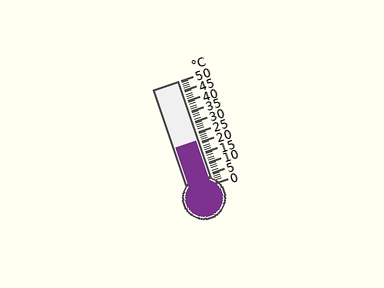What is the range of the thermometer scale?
The thermometer scale ranges from 0°C to 50°C.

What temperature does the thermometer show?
The thermometer shows approximately 21°C.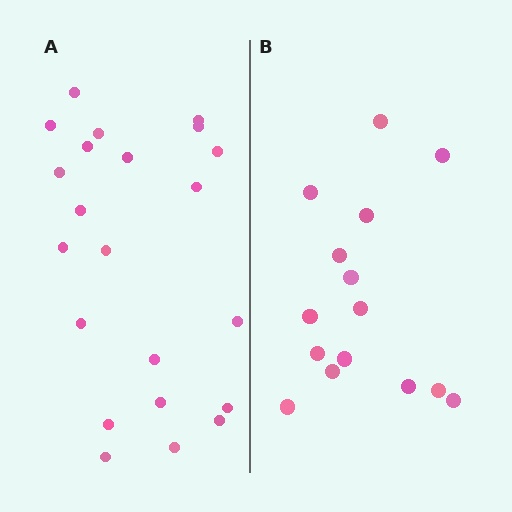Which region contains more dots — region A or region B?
Region A (the left region) has more dots.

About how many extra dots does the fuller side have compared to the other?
Region A has roughly 8 or so more dots than region B.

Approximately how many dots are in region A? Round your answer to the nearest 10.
About 20 dots. (The exact count is 22, which rounds to 20.)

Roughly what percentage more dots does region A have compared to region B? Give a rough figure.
About 45% more.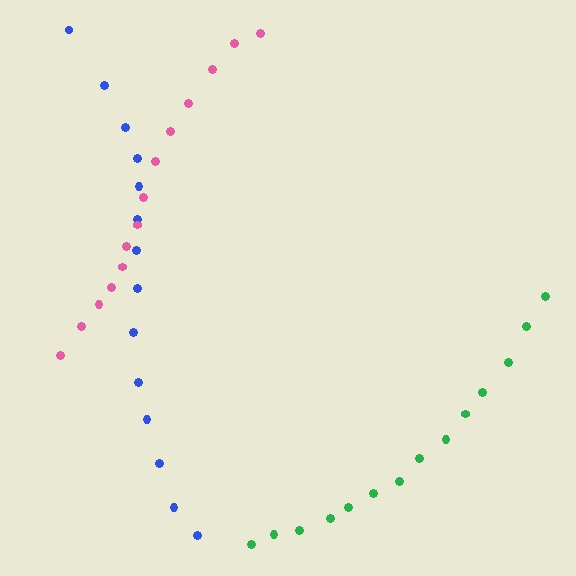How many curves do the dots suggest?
There are 3 distinct paths.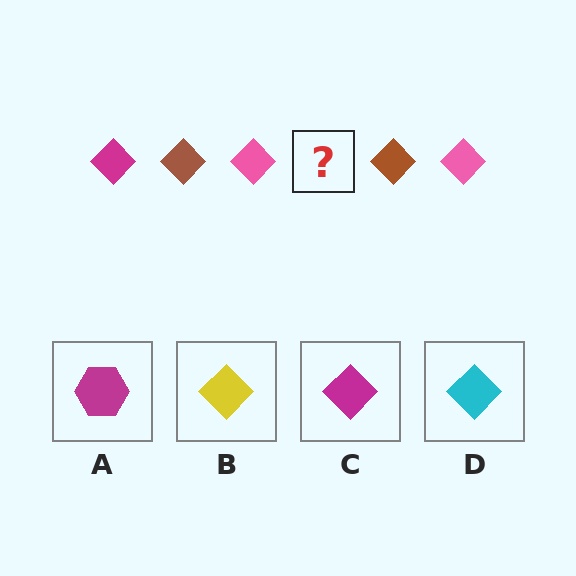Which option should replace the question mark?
Option C.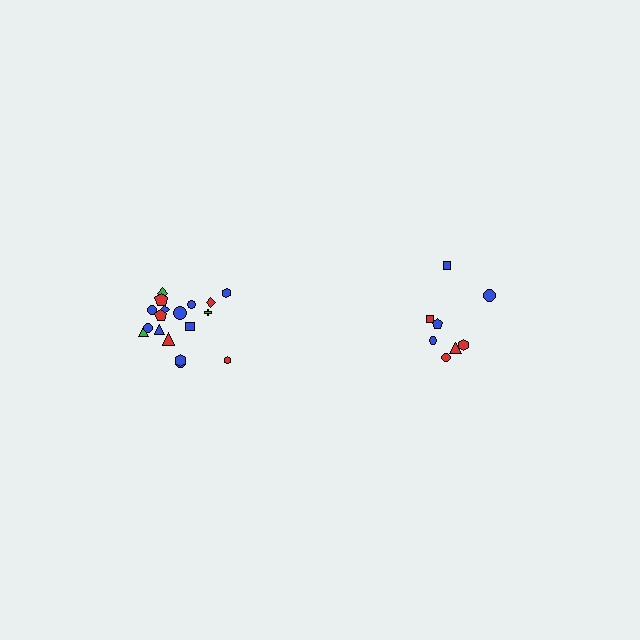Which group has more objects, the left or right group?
The left group.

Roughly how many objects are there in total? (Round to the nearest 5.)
Roughly 25 objects in total.